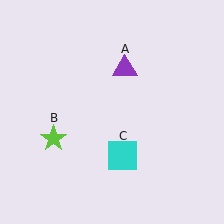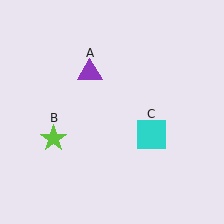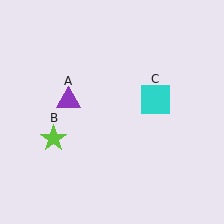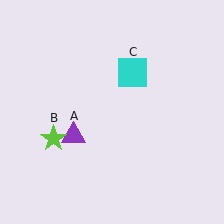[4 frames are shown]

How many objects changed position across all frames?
2 objects changed position: purple triangle (object A), cyan square (object C).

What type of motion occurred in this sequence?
The purple triangle (object A), cyan square (object C) rotated counterclockwise around the center of the scene.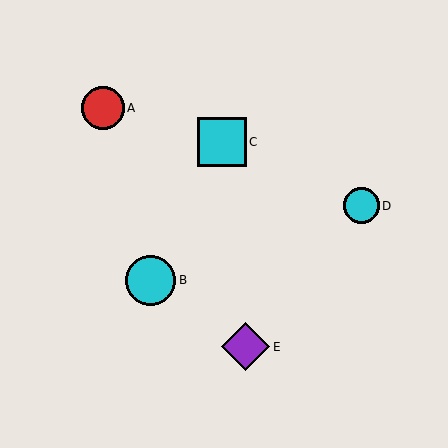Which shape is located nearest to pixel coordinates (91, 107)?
The red circle (labeled A) at (103, 108) is nearest to that location.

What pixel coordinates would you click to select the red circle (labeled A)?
Click at (103, 108) to select the red circle A.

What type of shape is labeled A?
Shape A is a red circle.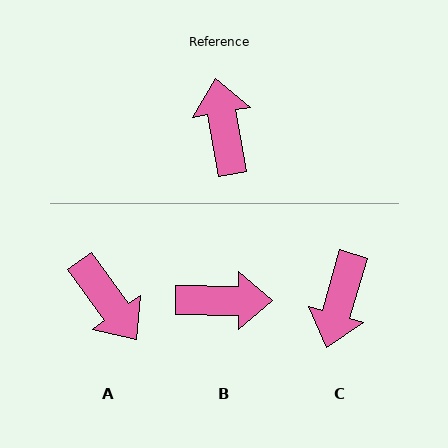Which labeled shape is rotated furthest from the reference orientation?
A, about 155 degrees away.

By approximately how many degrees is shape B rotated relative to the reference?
Approximately 101 degrees clockwise.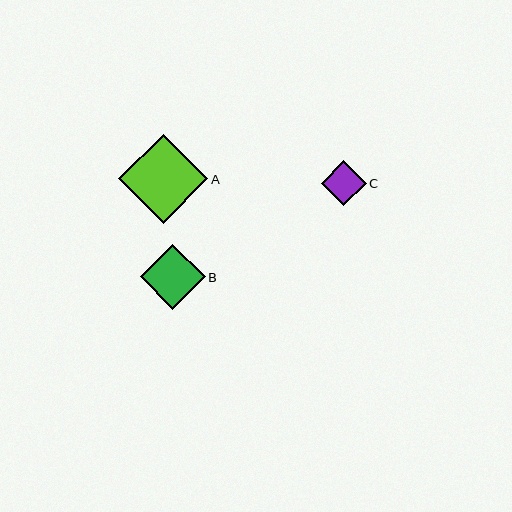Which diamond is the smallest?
Diamond C is the smallest with a size of approximately 45 pixels.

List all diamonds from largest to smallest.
From largest to smallest: A, B, C.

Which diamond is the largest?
Diamond A is the largest with a size of approximately 89 pixels.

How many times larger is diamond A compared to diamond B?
Diamond A is approximately 1.4 times the size of diamond B.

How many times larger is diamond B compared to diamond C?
Diamond B is approximately 1.4 times the size of diamond C.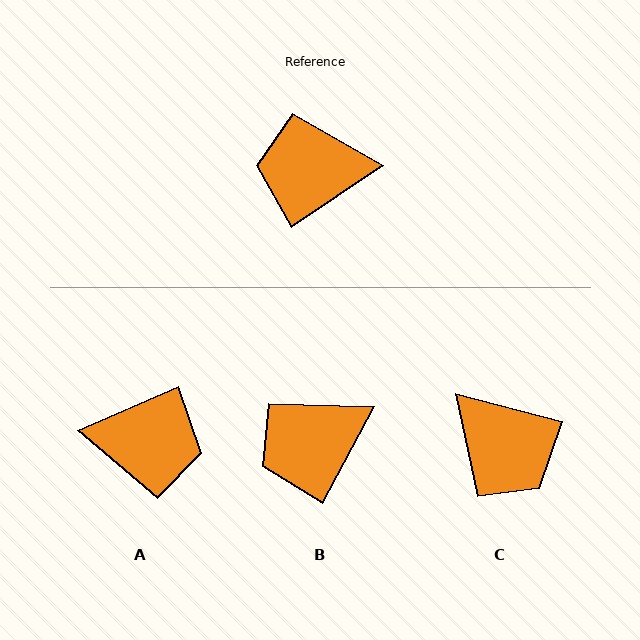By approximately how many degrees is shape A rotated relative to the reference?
Approximately 170 degrees counter-clockwise.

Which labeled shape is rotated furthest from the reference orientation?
A, about 170 degrees away.